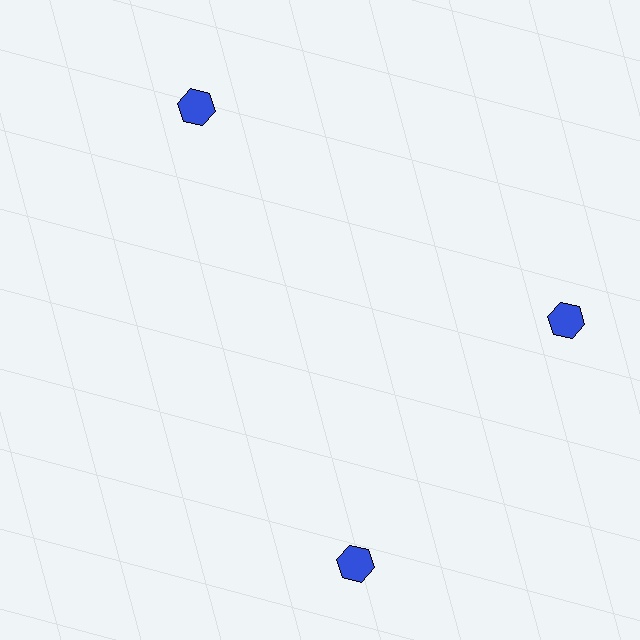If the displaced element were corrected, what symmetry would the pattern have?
It would have 3-fold rotational symmetry — the pattern would map onto itself every 120 degrees.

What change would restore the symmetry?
The symmetry would be restored by rotating it back into even spacing with its neighbors so that all 3 hexagons sit at equal angles and equal distance from the center.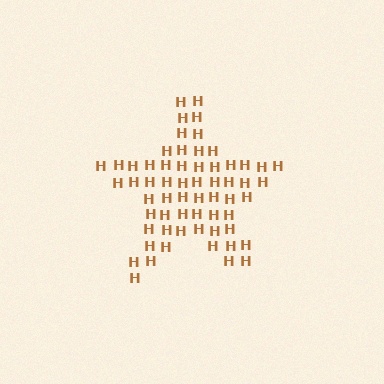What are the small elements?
The small elements are letter H's.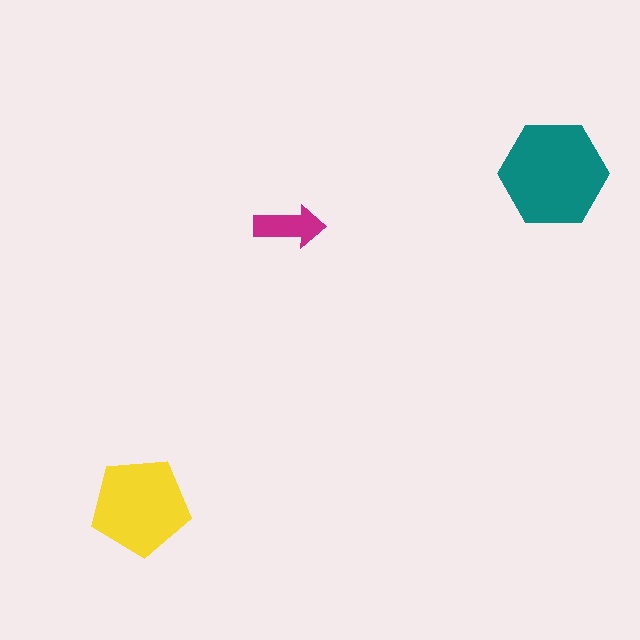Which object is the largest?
The teal hexagon.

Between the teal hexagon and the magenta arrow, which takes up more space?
The teal hexagon.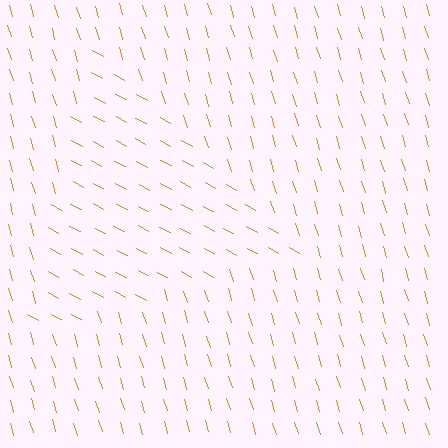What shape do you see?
I see a triangle.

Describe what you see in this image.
The image is filled with small orange line segments. A triangle region in the image has lines oriented differently from the surrounding lines, creating a visible texture boundary.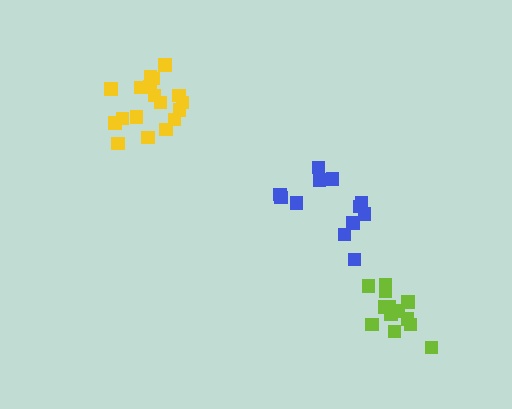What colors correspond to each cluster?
The clusters are colored: blue, yellow, lime.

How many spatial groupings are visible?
There are 3 spatial groupings.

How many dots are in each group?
Group 1: 12 dots, Group 2: 18 dots, Group 3: 13 dots (43 total).